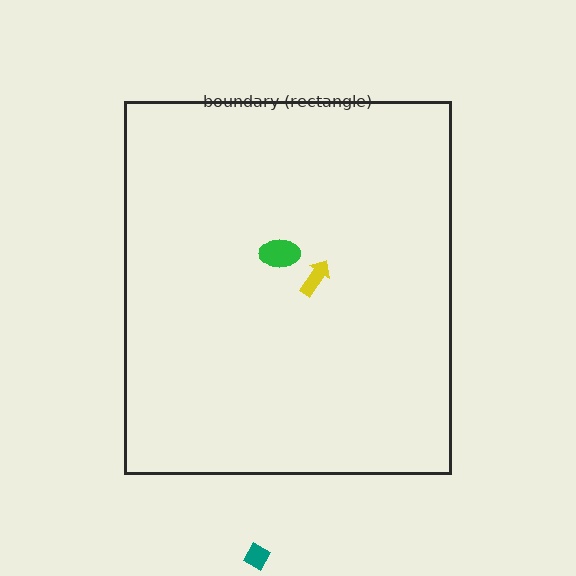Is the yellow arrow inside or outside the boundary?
Inside.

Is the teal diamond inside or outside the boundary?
Outside.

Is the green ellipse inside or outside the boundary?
Inside.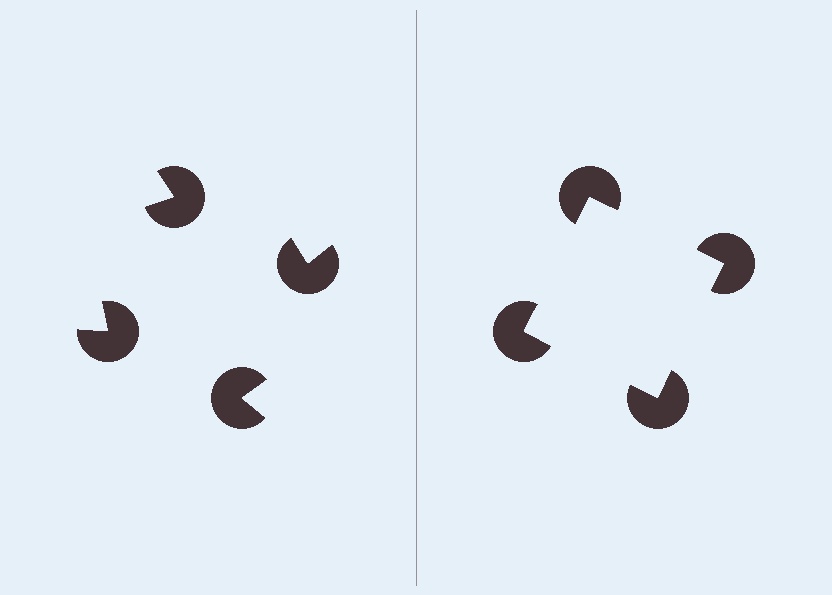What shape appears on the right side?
An illusory square.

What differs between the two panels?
The pac-man discs are positioned identically on both sides; only the wedge orientations differ. On the right they align to a square; on the left they are misaligned.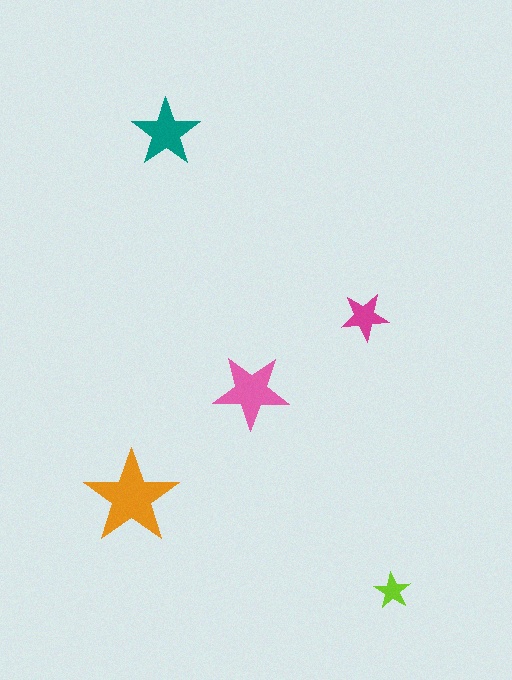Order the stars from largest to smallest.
the orange one, the pink one, the teal one, the magenta one, the lime one.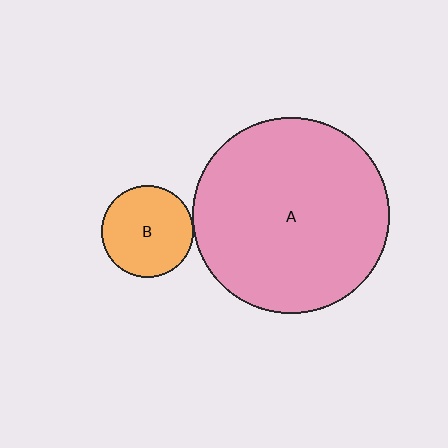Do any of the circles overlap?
No, none of the circles overlap.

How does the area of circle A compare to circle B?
Approximately 4.6 times.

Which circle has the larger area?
Circle A (pink).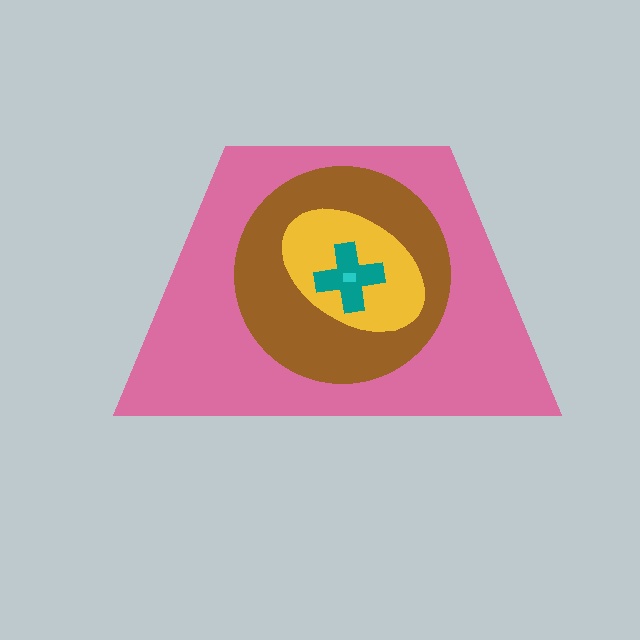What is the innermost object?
The cyan rectangle.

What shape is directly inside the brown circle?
The yellow ellipse.